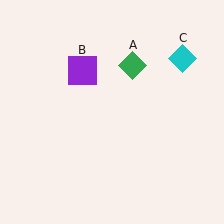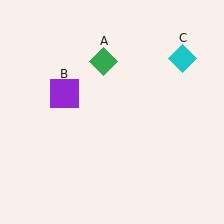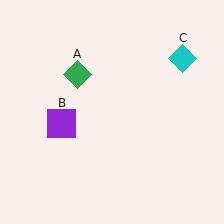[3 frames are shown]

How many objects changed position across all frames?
2 objects changed position: green diamond (object A), purple square (object B).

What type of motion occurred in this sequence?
The green diamond (object A), purple square (object B) rotated counterclockwise around the center of the scene.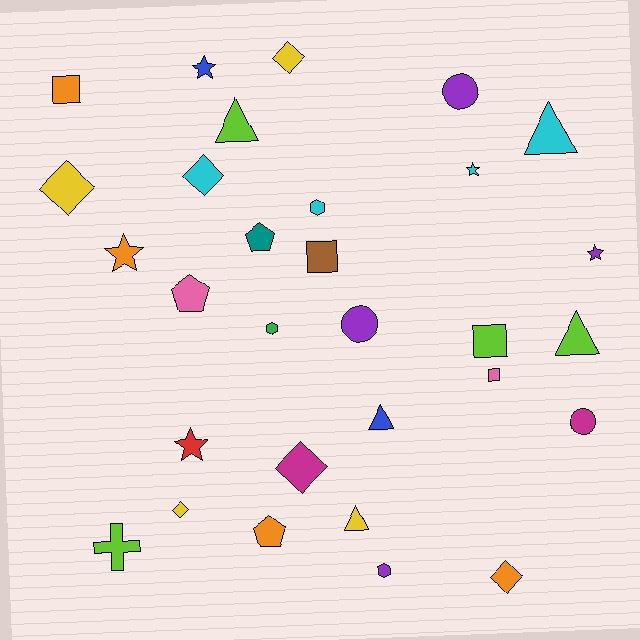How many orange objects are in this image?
There are 4 orange objects.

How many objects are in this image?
There are 30 objects.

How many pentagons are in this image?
There are 3 pentagons.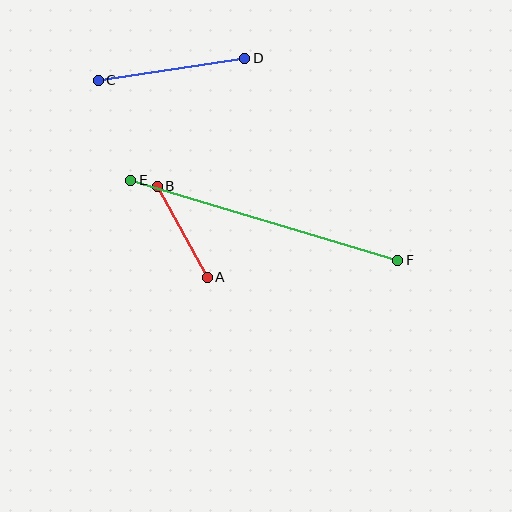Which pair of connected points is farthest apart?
Points E and F are farthest apart.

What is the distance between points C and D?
The distance is approximately 148 pixels.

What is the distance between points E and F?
The distance is approximately 279 pixels.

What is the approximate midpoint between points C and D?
The midpoint is at approximately (171, 69) pixels.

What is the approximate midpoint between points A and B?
The midpoint is at approximately (182, 232) pixels.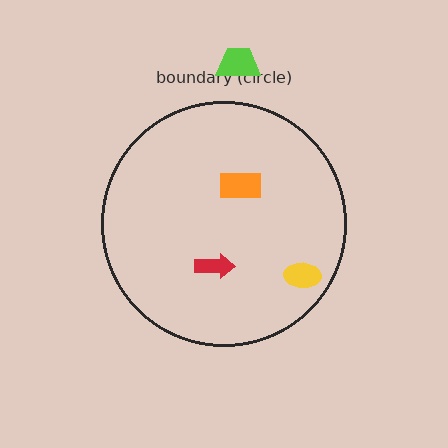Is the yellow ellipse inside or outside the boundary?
Inside.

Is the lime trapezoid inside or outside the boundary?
Outside.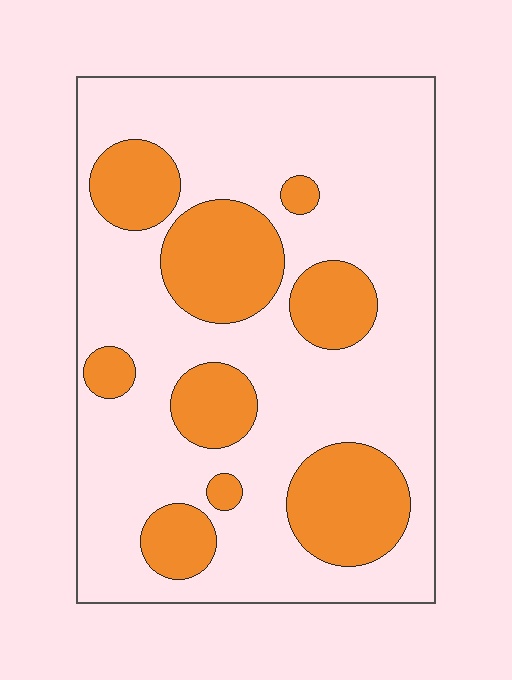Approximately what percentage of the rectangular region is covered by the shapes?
Approximately 30%.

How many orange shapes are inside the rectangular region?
9.